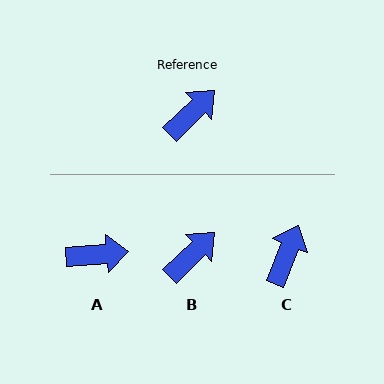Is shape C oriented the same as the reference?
No, it is off by about 24 degrees.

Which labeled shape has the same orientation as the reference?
B.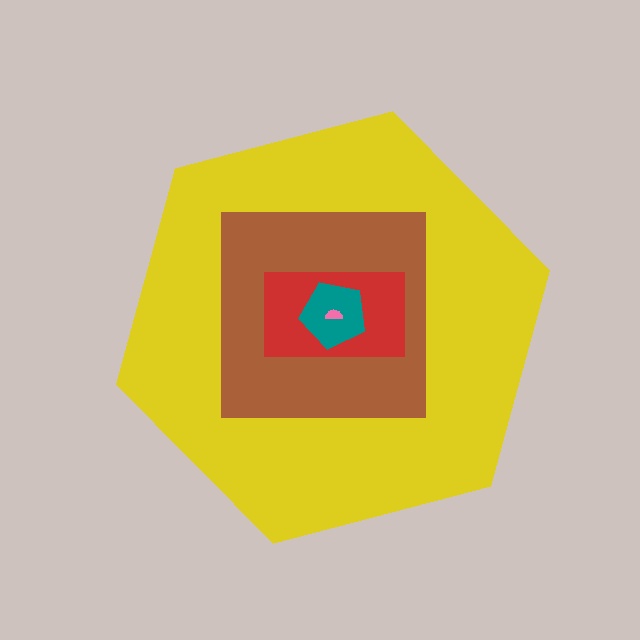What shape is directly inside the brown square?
The red rectangle.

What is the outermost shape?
The yellow hexagon.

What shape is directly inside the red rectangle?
The teal pentagon.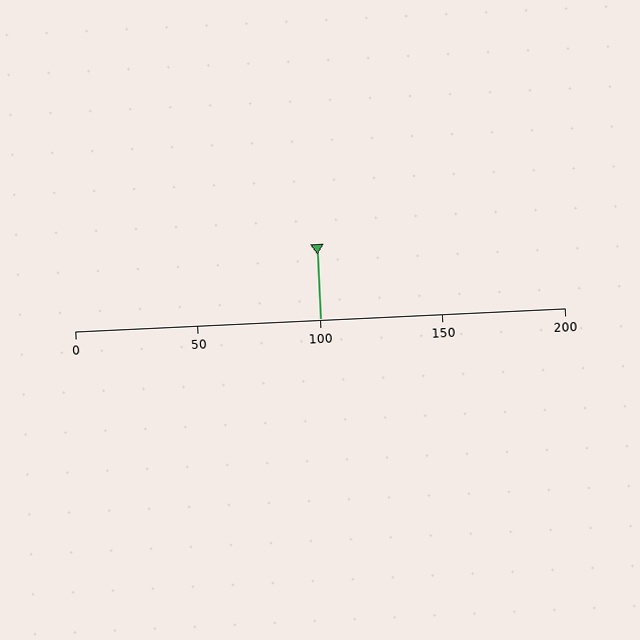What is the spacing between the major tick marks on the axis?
The major ticks are spaced 50 apart.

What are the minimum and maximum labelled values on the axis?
The axis runs from 0 to 200.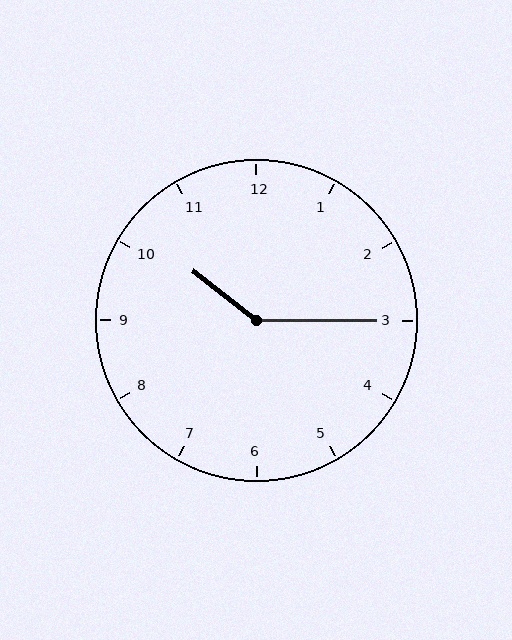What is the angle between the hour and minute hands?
Approximately 142 degrees.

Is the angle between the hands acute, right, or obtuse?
It is obtuse.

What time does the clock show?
10:15.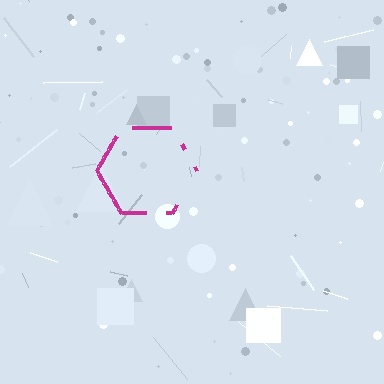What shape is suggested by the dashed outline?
The dashed outline suggests a hexagon.